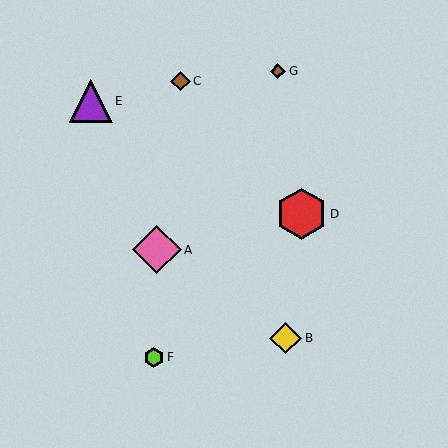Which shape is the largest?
The red hexagon (labeled D) is the largest.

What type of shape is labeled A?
Shape A is a pink diamond.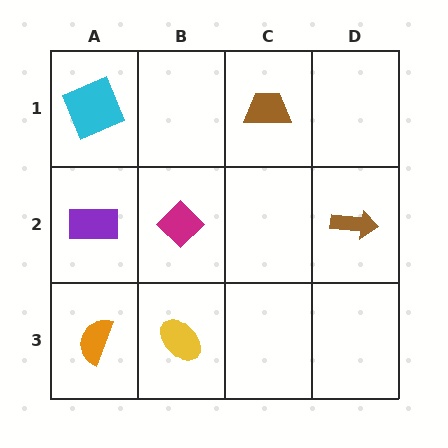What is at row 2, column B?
A magenta diamond.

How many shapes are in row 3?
2 shapes.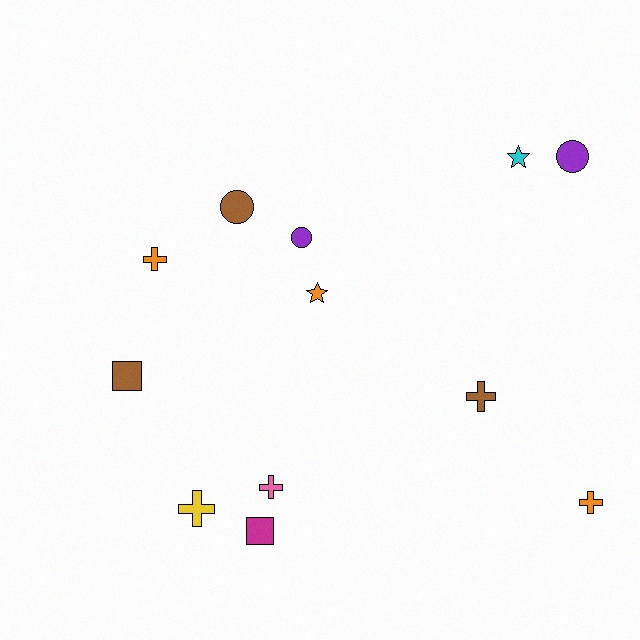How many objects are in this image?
There are 12 objects.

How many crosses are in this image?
There are 5 crosses.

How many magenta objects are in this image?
There is 1 magenta object.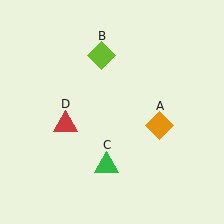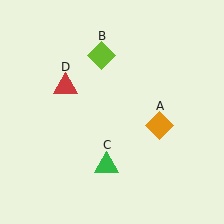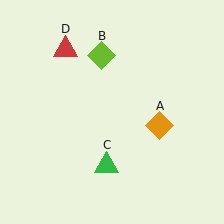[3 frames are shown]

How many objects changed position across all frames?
1 object changed position: red triangle (object D).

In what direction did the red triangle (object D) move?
The red triangle (object D) moved up.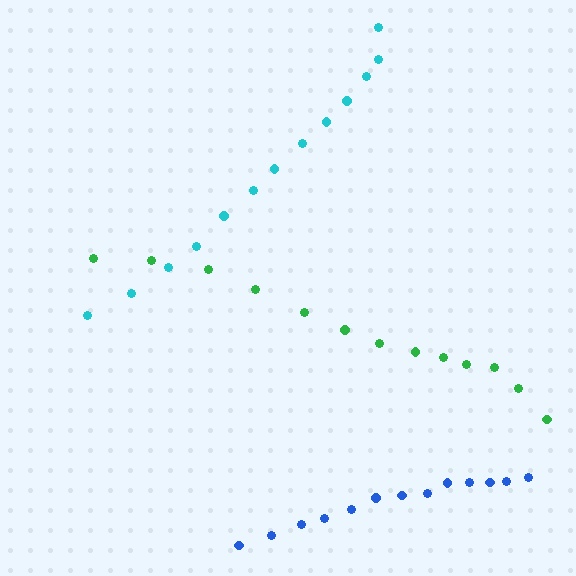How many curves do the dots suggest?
There are 3 distinct paths.